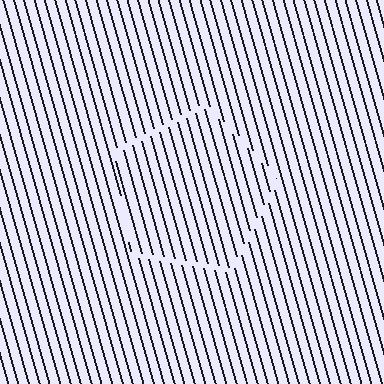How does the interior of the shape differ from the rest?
The interior of the shape contains the same grating, shifted by half a period — the contour is defined by the phase discontinuity where line-ends from the inner and outer gratings abut.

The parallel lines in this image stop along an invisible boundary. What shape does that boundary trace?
An illusory pentagon. The interior of the shape contains the same grating, shifted by half a period — the contour is defined by the phase discontinuity where line-ends from the inner and outer gratings abut.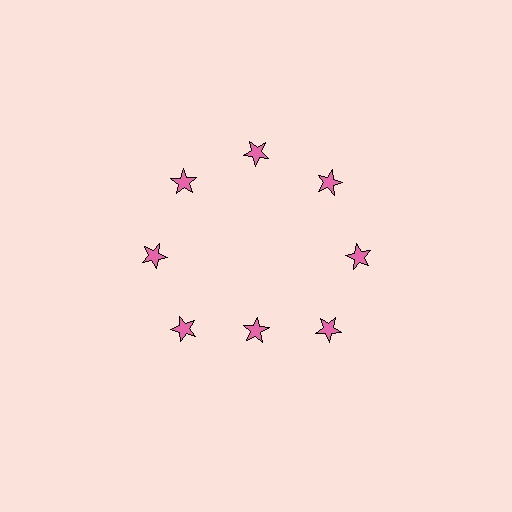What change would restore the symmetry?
The symmetry would be restored by moving it outward, back onto the ring so that all 8 stars sit at equal angles and equal distance from the center.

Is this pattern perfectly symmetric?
No. The 8 pink stars are arranged in a ring, but one element near the 6 o'clock position is pulled inward toward the center, breaking the 8-fold rotational symmetry.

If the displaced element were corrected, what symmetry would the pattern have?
It would have 8-fold rotational symmetry — the pattern would map onto itself every 45 degrees.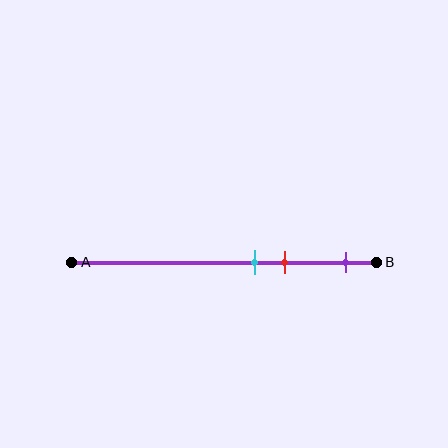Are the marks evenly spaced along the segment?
No, the marks are not evenly spaced.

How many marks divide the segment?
There are 3 marks dividing the segment.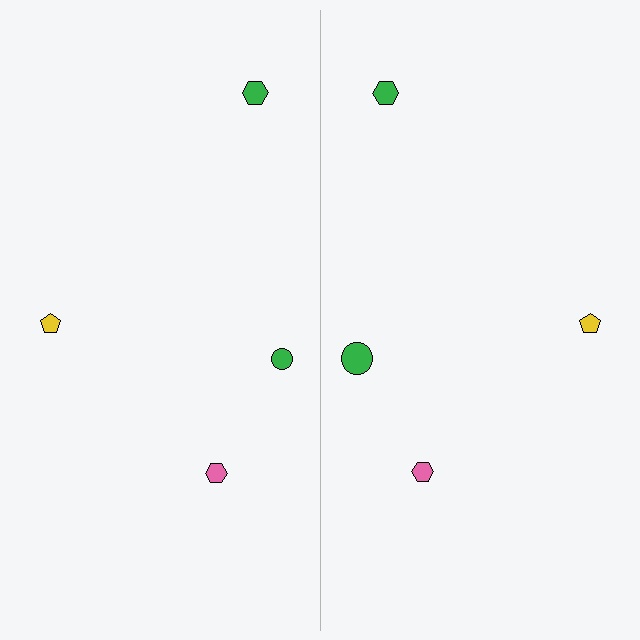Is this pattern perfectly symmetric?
No, the pattern is not perfectly symmetric. The green circle on the right side has a different size than its mirror counterpart.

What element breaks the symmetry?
The green circle on the right side has a different size than its mirror counterpart.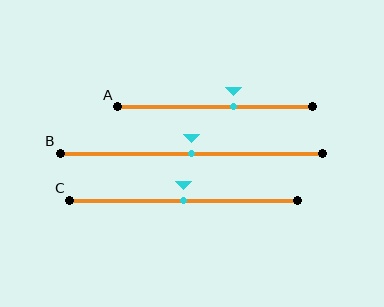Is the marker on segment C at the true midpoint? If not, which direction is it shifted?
Yes, the marker on segment C is at the true midpoint.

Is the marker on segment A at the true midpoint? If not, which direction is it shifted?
No, the marker on segment A is shifted to the right by about 10% of the segment length.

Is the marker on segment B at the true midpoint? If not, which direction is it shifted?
Yes, the marker on segment B is at the true midpoint.